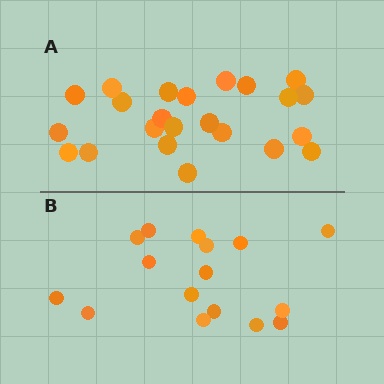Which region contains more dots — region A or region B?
Region A (the top region) has more dots.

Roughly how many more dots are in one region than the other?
Region A has roughly 8 or so more dots than region B.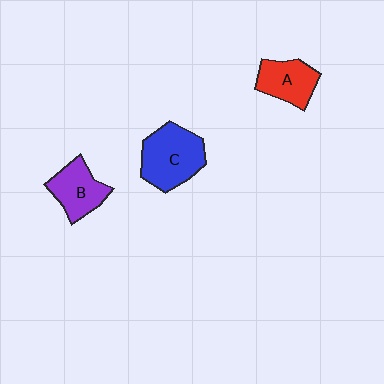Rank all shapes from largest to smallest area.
From largest to smallest: C (blue), B (purple), A (red).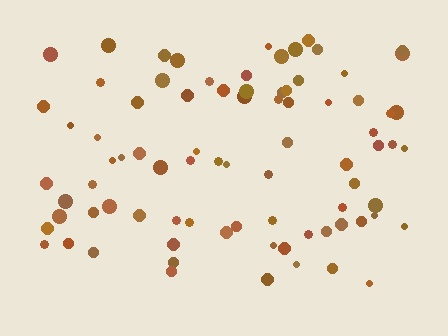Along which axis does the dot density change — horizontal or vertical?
Vertical.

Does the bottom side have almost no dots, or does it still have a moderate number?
Still a moderate number, just noticeably fewer than the top.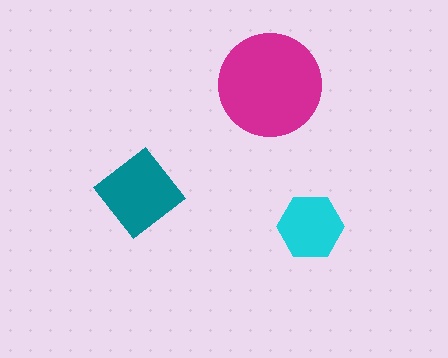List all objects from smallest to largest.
The cyan hexagon, the teal diamond, the magenta circle.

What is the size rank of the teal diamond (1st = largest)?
2nd.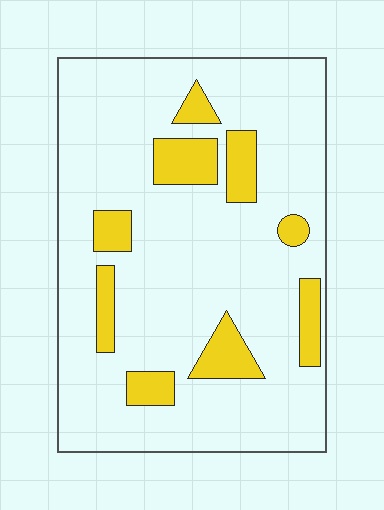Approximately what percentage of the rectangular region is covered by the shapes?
Approximately 15%.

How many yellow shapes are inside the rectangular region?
9.